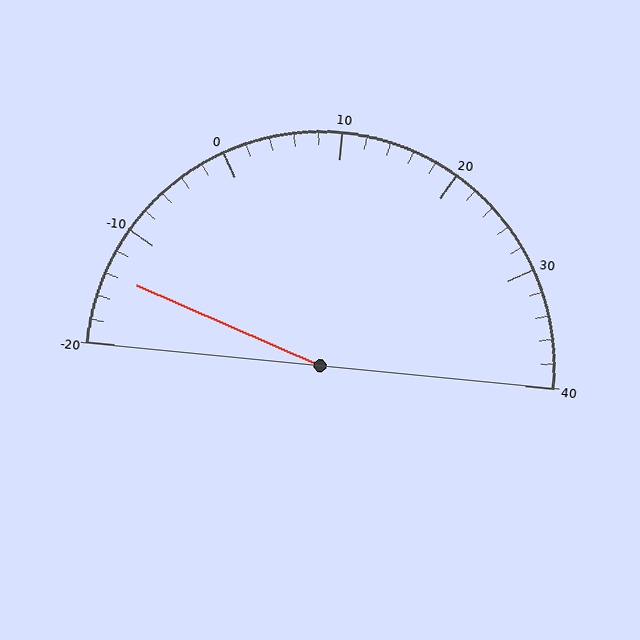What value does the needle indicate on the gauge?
The needle indicates approximately -14.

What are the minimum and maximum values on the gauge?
The gauge ranges from -20 to 40.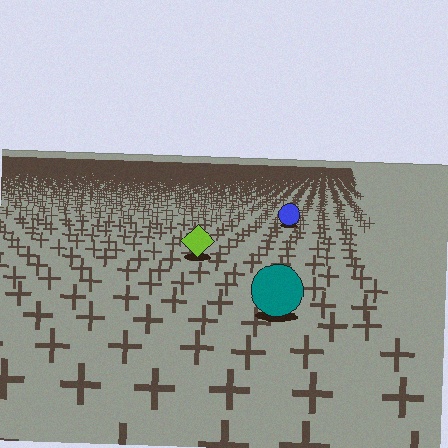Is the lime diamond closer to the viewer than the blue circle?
Yes. The lime diamond is closer — you can tell from the texture gradient: the ground texture is coarser near it.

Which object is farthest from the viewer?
The blue circle is farthest from the viewer. It appears smaller and the ground texture around it is denser.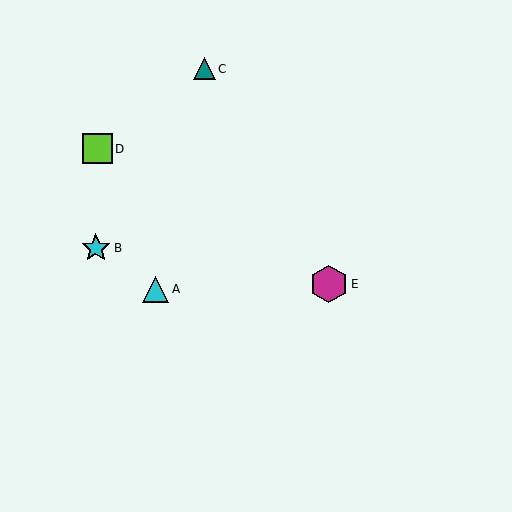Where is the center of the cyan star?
The center of the cyan star is at (96, 248).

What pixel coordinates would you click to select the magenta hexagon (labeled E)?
Click at (329, 284) to select the magenta hexagon E.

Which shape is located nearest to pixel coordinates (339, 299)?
The magenta hexagon (labeled E) at (329, 284) is nearest to that location.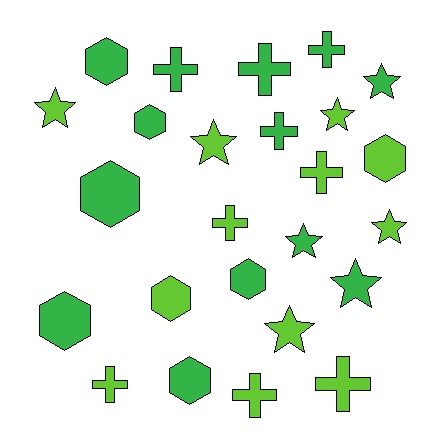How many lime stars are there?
There are 5 lime stars.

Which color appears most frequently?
Green, with 13 objects.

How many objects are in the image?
There are 25 objects.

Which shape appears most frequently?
Cross, with 9 objects.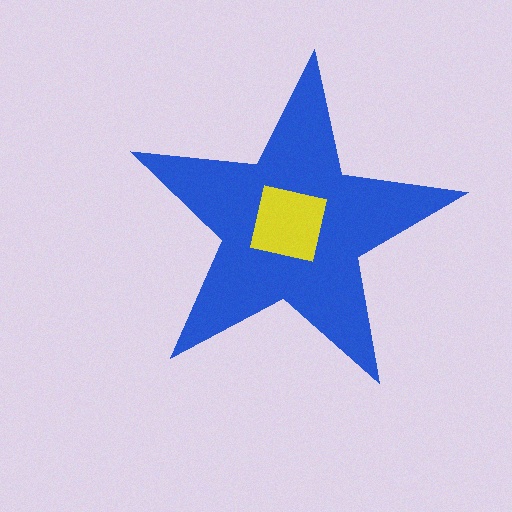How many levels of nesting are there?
2.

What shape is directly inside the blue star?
The yellow square.